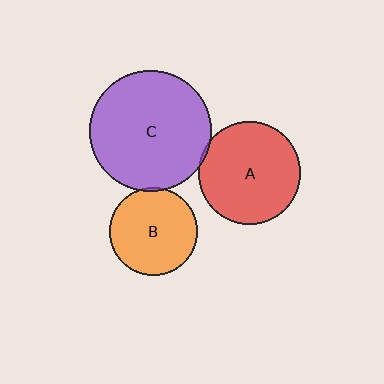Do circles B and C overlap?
Yes.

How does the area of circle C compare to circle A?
Approximately 1.4 times.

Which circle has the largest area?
Circle C (purple).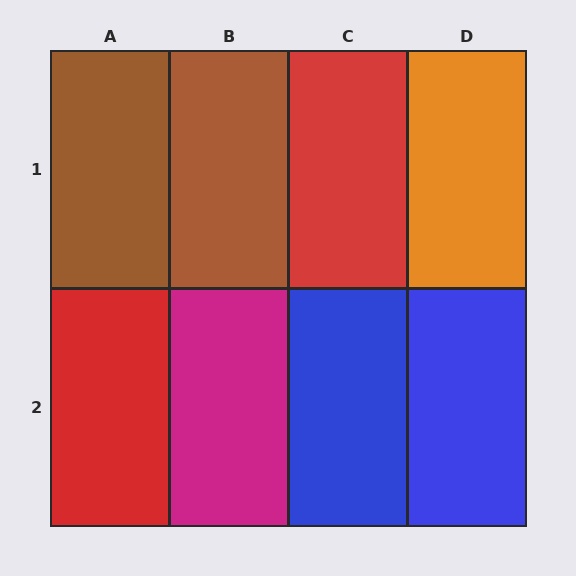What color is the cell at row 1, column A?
Brown.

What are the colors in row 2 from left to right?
Red, magenta, blue, blue.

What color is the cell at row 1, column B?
Brown.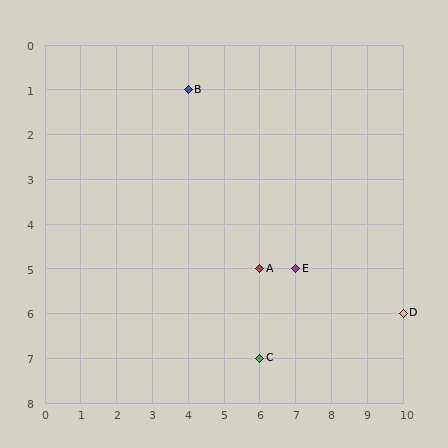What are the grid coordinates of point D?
Point D is at grid coordinates (10, 6).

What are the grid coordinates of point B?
Point B is at grid coordinates (4, 1).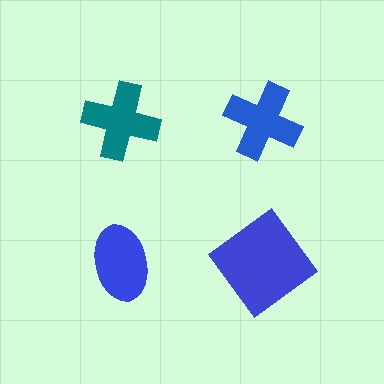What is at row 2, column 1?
A blue ellipse.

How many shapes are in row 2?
2 shapes.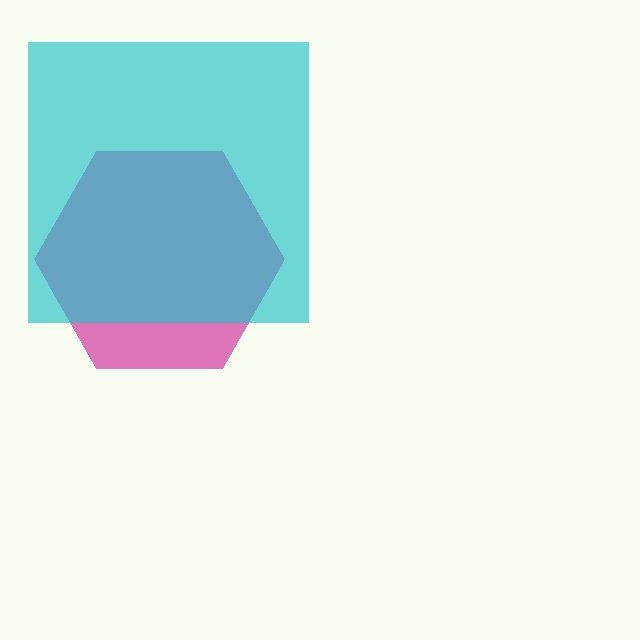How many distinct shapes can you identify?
There are 2 distinct shapes: a magenta hexagon, a cyan square.